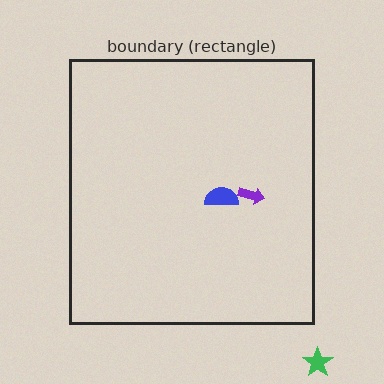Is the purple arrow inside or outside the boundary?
Inside.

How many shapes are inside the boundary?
2 inside, 1 outside.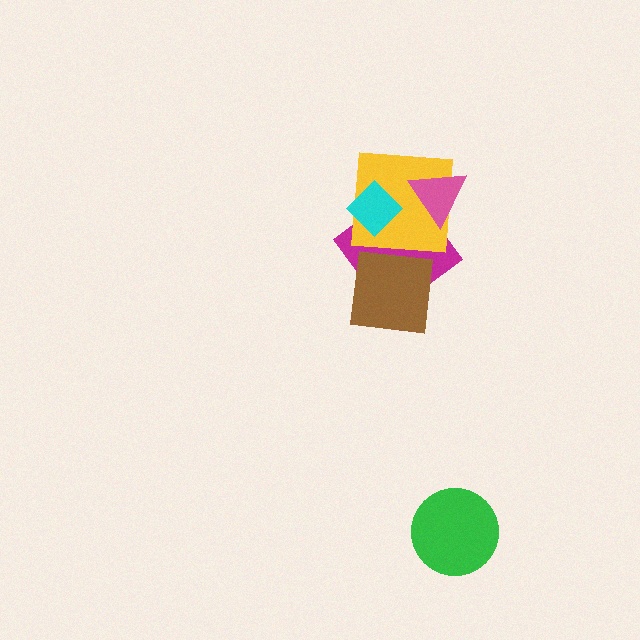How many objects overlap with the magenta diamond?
4 objects overlap with the magenta diamond.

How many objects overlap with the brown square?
1 object overlaps with the brown square.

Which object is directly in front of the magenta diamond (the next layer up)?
The yellow square is directly in front of the magenta diamond.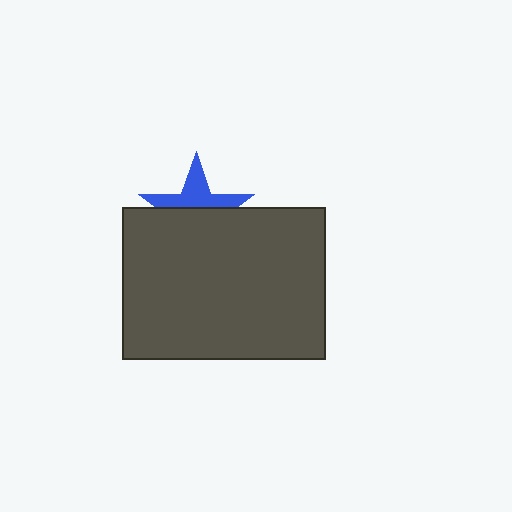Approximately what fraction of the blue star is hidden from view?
Roughly 55% of the blue star is hidden behind the dark gray rectangle.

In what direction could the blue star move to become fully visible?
The blue star could move up. That would shift it out from behind the dark gray rectangle entirely.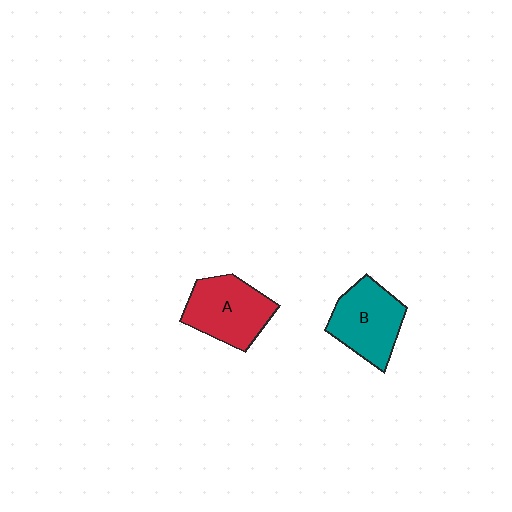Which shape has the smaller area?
Shape B (teal).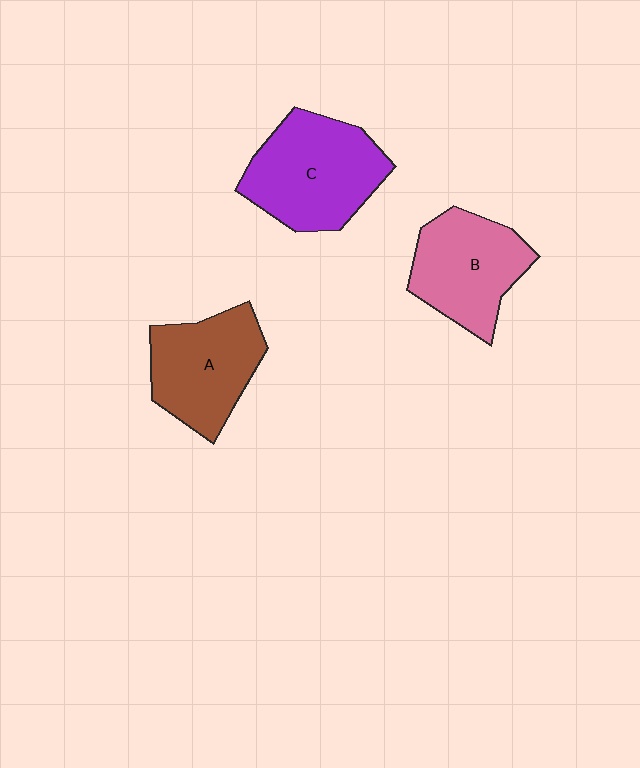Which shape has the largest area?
Shape C (purple).